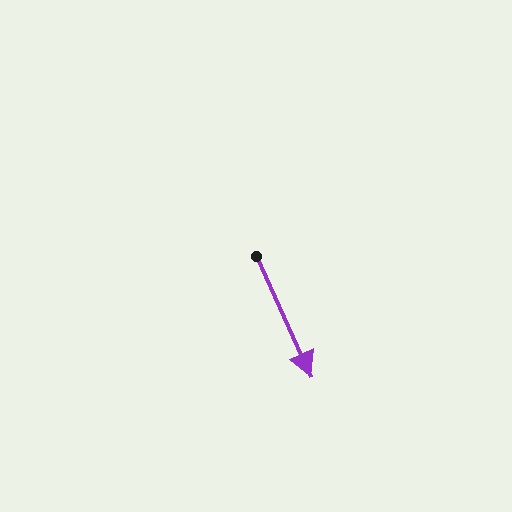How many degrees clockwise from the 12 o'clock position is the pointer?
Approximately 155 degrees.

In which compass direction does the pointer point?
Southeast.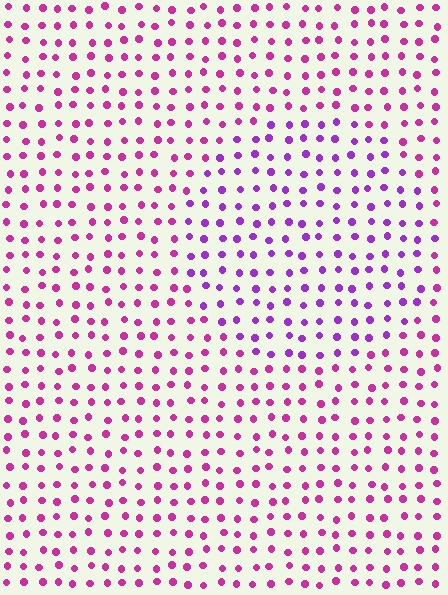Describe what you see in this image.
The image is filled with small magenta elements in a uniform arrangement. A circle-shaped region is visible where the elements are tinted to a slightly different hue, forming a subtle color boundary.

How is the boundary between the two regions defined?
The boundary is defined purely by a slight shift in hue (about 34 degrees). Spacing, size, and orientation are identical on both sides.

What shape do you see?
I see a circle.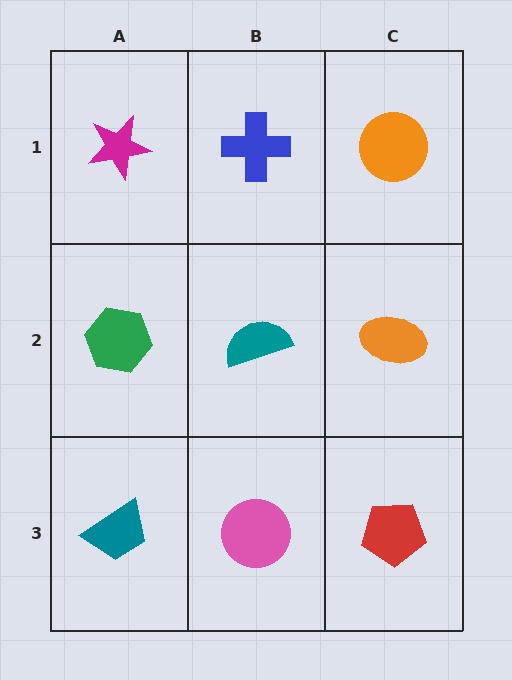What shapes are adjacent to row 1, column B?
A teal semicircle (row 2, column B), a magenta star (row 1, column A), an orange circle (row 1, column C).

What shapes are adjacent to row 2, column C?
An orange circle (row 1, column C), a red pentagon (row 3, column C), a teal semicircle (row 2, column B).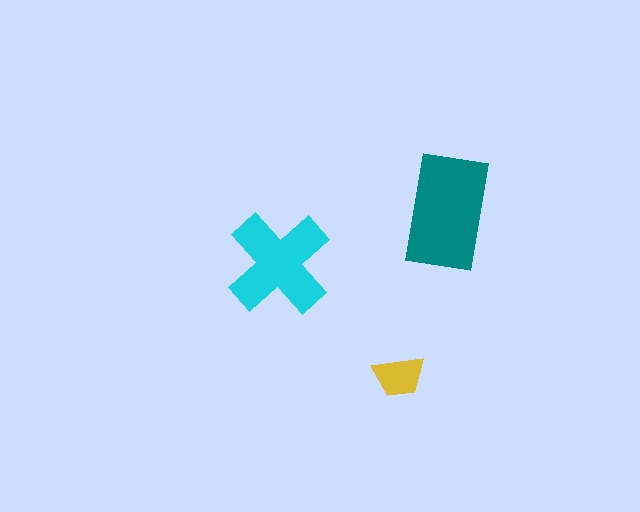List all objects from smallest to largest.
The yellow trapezoid, the cyan cross, the teal rectangle.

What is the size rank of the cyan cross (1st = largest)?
2nd.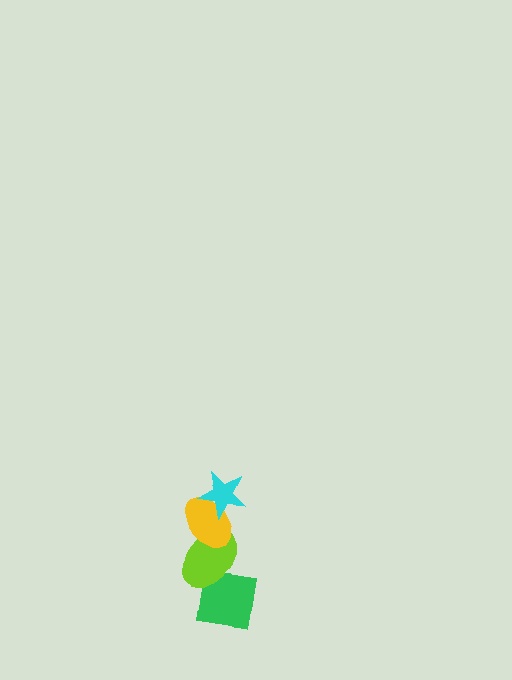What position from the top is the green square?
The green square is 4th from the top.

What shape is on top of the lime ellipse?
The yellow ellipse is on top of the lime ellipse.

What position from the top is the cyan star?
The cyan star is 1st from the top.